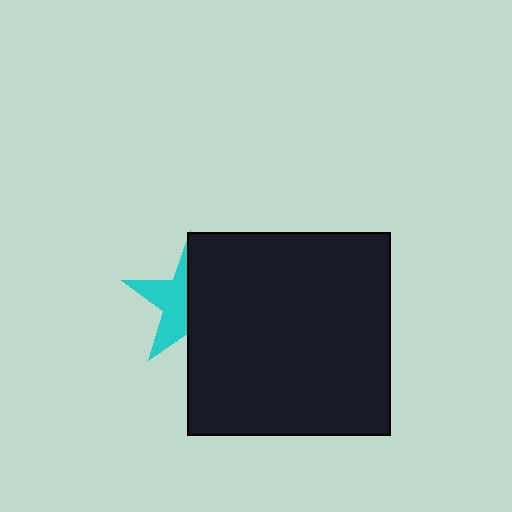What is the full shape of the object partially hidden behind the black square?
The partially hidden object is a cyan star.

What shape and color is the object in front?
The object in front is a black square.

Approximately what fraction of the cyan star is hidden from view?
Roughly 55% of the cyan star is hidden behind the black square.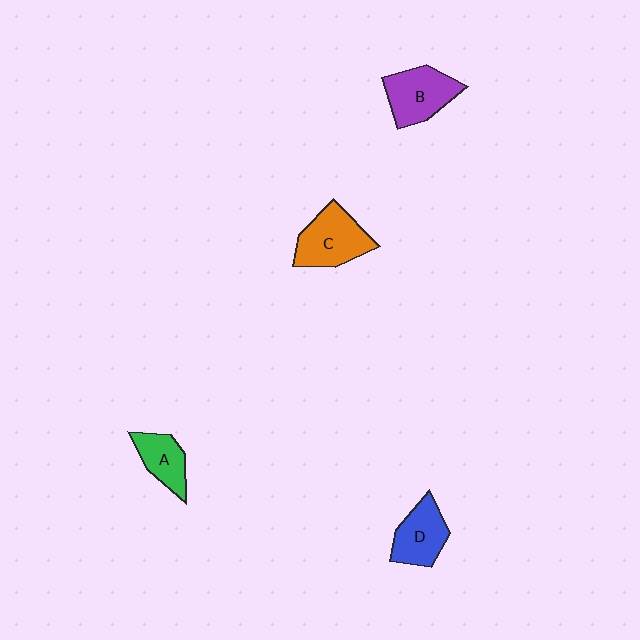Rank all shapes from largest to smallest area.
From largest to smallest: C (orange), B (purple), D (blue), A (green).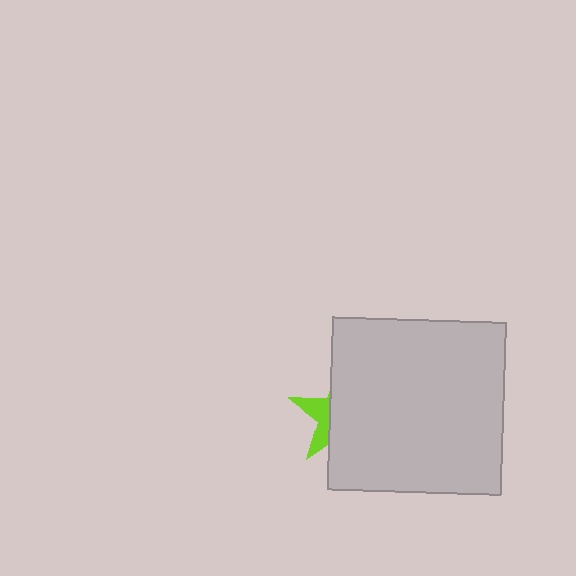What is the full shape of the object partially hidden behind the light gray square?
The partially hidden object is a lime star.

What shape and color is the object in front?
The object in front is a light gray square.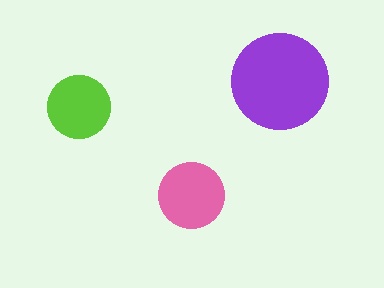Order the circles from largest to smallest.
the purple one, the pink one, the lime one.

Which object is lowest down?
The pink circle is bottommost.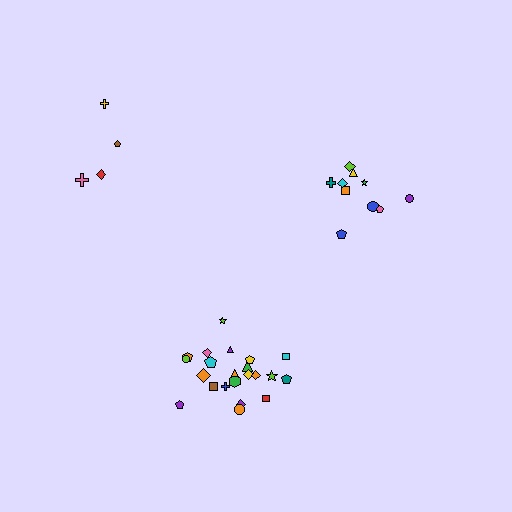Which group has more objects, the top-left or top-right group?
The top-right group.